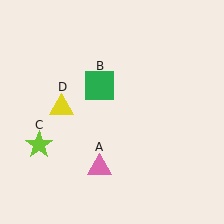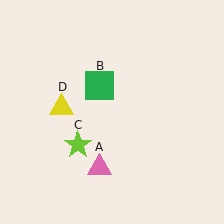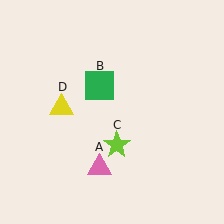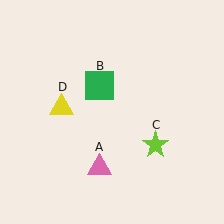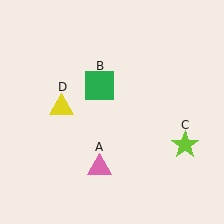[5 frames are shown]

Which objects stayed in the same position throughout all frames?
Pink triangle (object A) and green square (object B) and yellow triangle (object D) remained stationary.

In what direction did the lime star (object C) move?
The lime star (object C) moved right.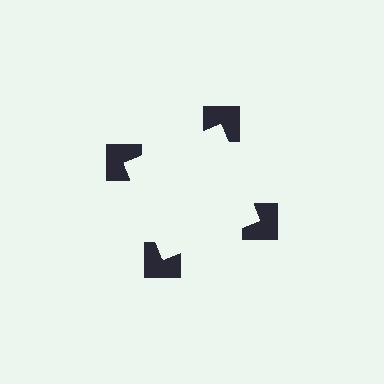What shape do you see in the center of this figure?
An illusory square — its edges are inferred from the aligned wedge cuts in the notched squares, not physically drawn.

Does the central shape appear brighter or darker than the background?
It typically appears slightly brighter than the background, even though no actual brightness change is drawn.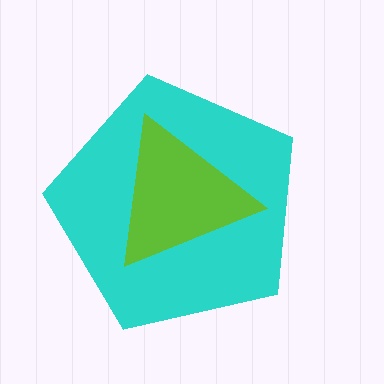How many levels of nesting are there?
2.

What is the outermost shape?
The cyan pentagon.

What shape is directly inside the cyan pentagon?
The lime triangle.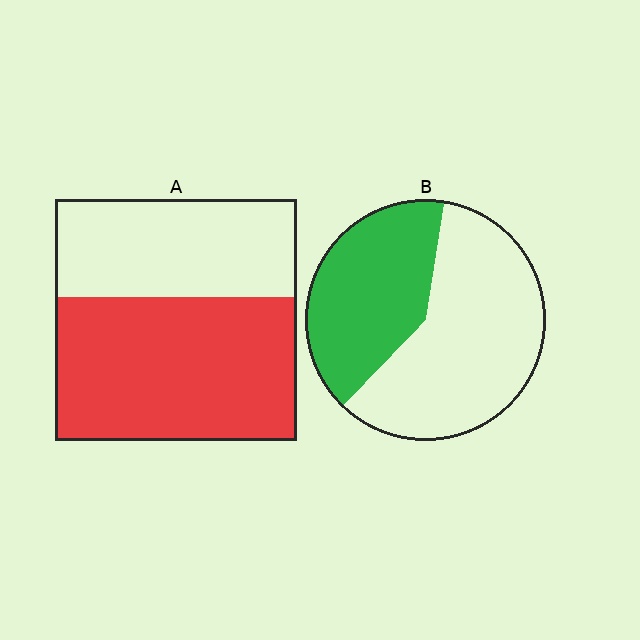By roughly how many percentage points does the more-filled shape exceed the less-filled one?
By roughly 20 percentage points (A over B).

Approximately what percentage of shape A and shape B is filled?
A is approximately 60% and B is approximately 40%.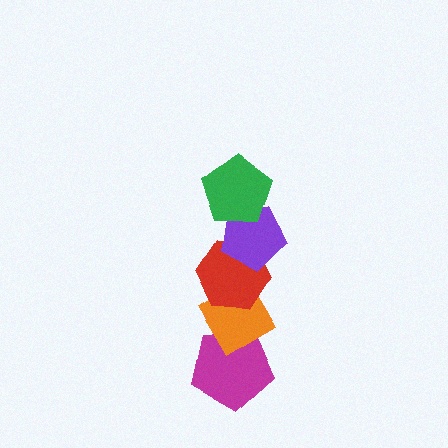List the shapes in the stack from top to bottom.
From top to bottom: the green pentagon, the purple pentagon, the red hexagon, the orange diamond, the magenta pentagon.